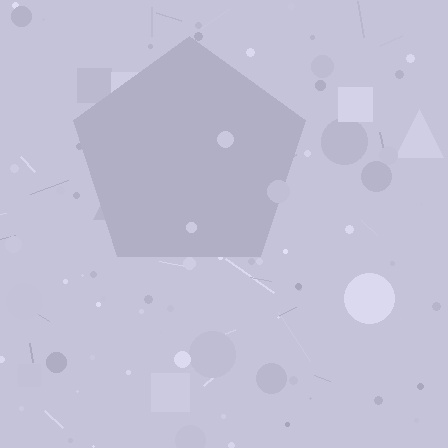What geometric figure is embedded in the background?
A pentagon is embedded in the background.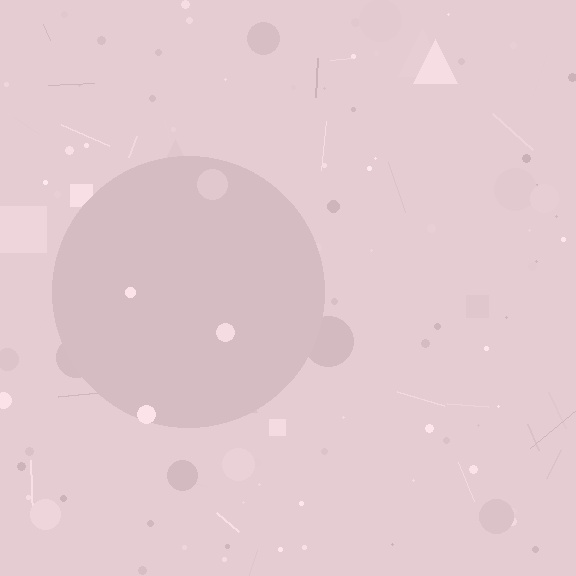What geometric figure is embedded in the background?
A circle is embedded in the background.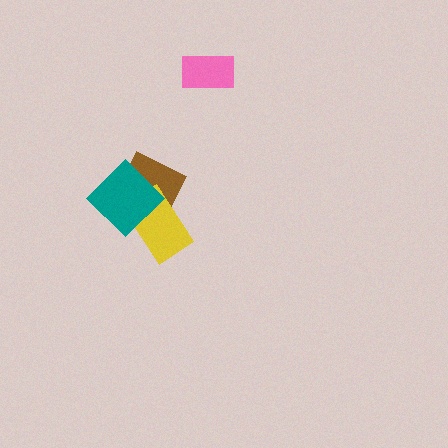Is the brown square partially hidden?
Yes, it is partially covered by another shape.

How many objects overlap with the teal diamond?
2 objects overlap with the teal diamond.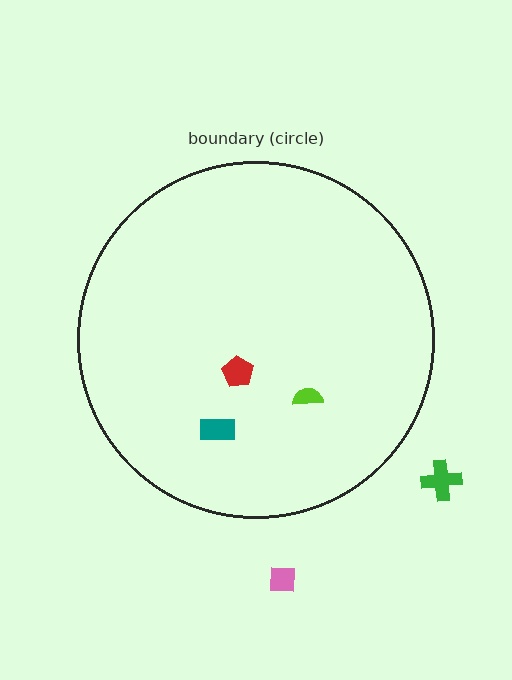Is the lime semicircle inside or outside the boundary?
Inside.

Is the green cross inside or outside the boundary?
Outside.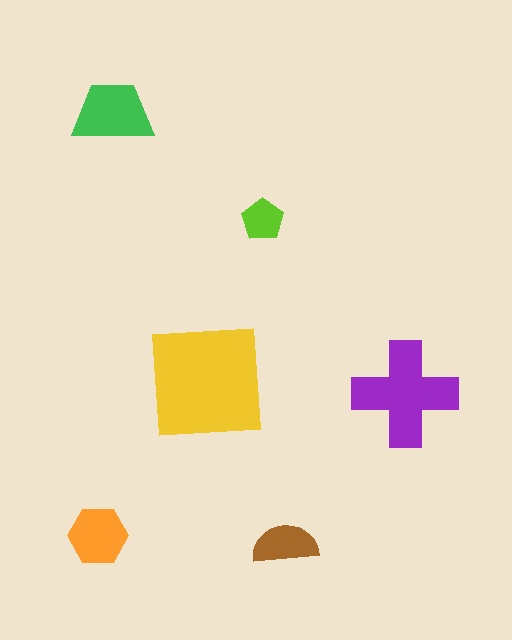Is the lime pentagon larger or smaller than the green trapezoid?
Smaller.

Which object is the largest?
The yellow square.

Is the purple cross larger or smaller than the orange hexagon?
Larger.